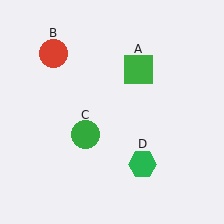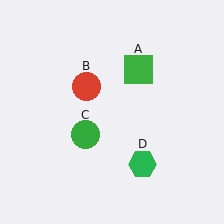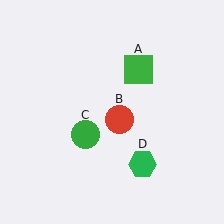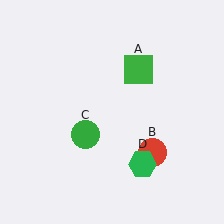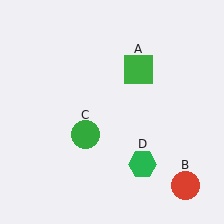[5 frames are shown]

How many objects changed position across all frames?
1 object changed position: red circle (object B).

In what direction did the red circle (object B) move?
The red circle (object B) moved down and to the right.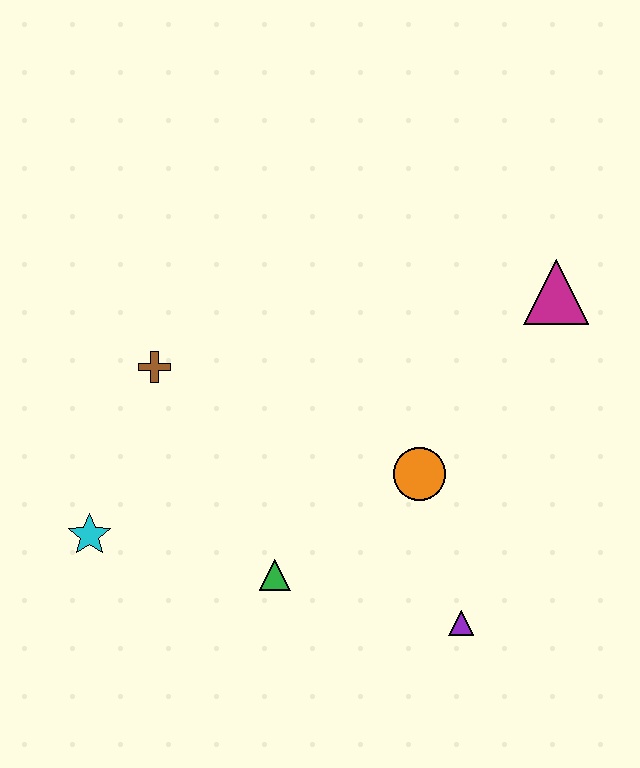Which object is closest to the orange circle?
The purple triangle is closest to the orange circle.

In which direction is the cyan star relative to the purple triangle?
The cyan star is to the left of the purple triangle.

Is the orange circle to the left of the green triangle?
No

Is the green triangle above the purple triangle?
Yes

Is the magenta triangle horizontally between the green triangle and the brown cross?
No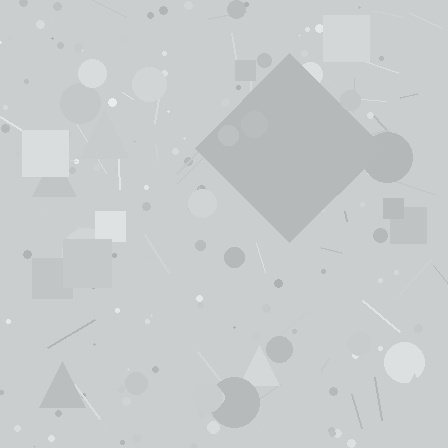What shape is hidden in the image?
A diamond is hidden in the image.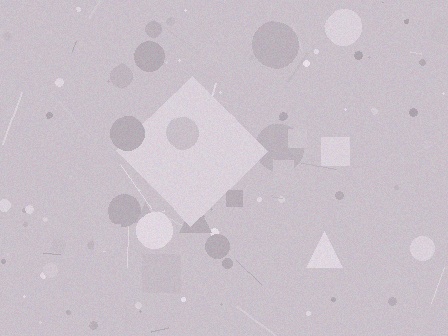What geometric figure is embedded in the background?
A diamond is embedded in the background.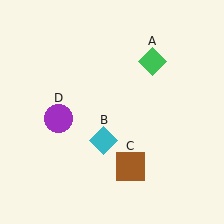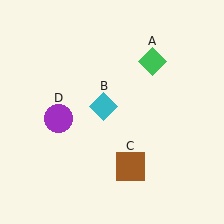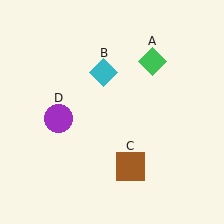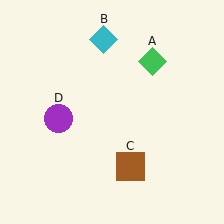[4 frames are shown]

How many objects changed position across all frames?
1 object changed position: cyan diamond (object B).